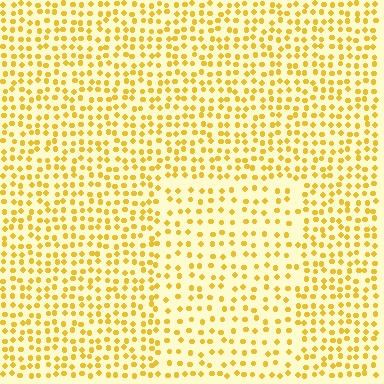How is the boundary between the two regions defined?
The boundary is defined by a change in element density (approximately 1.6x ratio). All elements are the same color, size, and shape.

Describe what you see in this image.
The image contains small yellow elements arranged at two different densities. A rectangle-shaped region is visible where the elements are less densely packed than the surrounding area.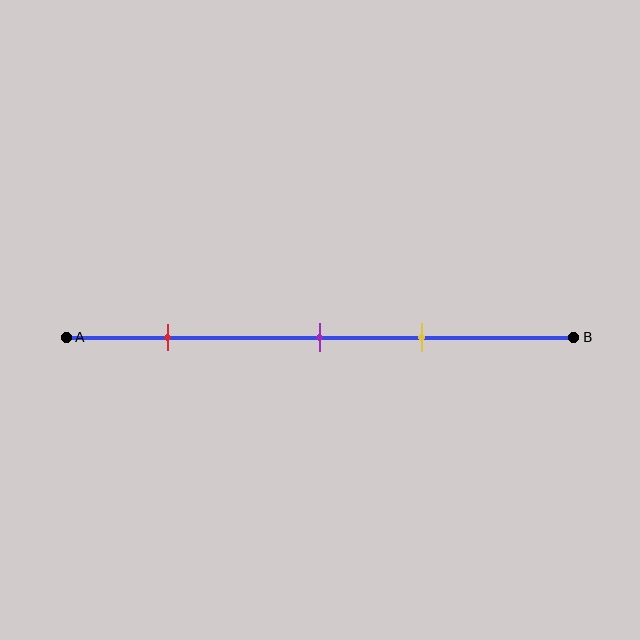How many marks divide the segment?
There are 3 marks dividing the segment.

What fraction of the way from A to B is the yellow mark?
The yellow mark is approximately 70% (0.7) of the way from A to B.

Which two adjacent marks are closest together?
The purple and yellow marks are the closest adjacent pair.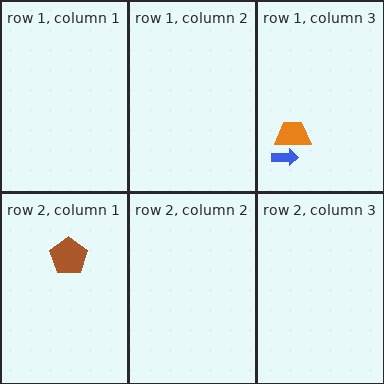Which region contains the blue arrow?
The row 1, column 3 region.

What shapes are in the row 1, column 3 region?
The blue arrow, the orange trapezoid.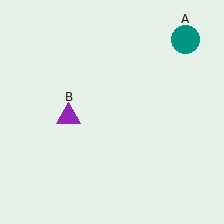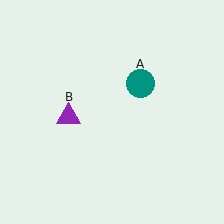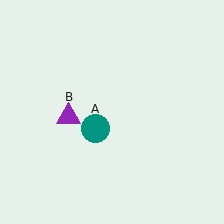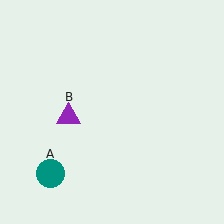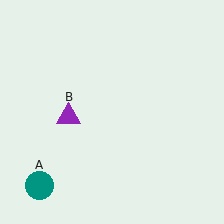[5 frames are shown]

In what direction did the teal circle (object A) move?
The teal circle (object A) moved down and to the left.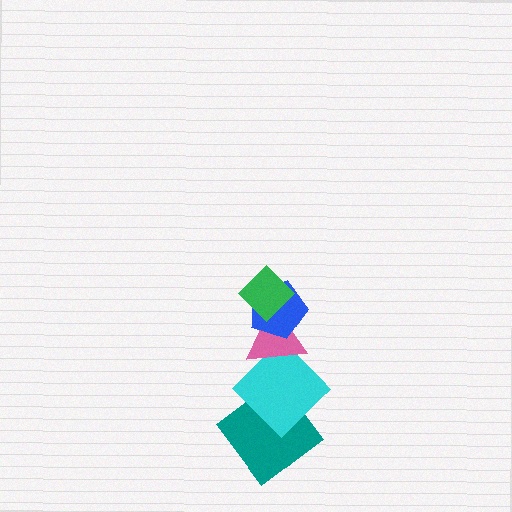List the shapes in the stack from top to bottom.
From top to bottom: the green diamond, the blue pentagon, the pink triangle, the cyan diamond, the teal diamond.